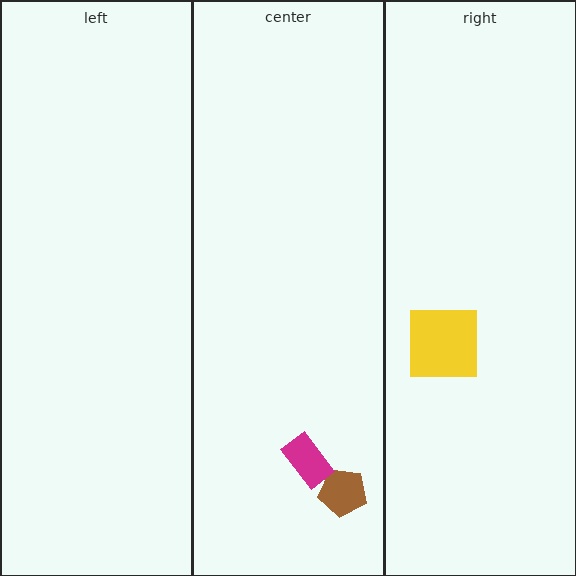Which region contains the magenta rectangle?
The center region.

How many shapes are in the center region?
2.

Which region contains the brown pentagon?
The center region.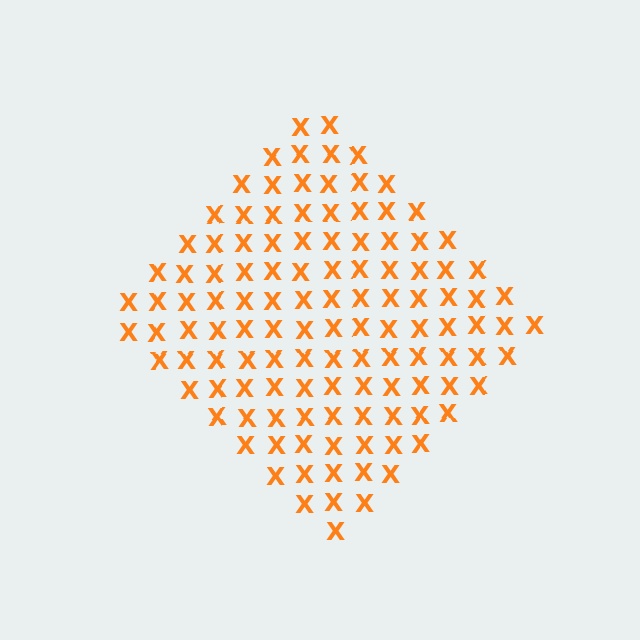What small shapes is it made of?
It is made of small letter X's.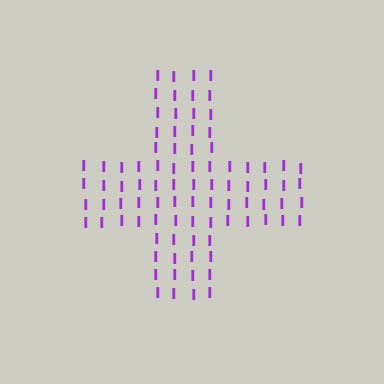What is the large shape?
The large shape is a cross.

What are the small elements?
The small elements are letter I's.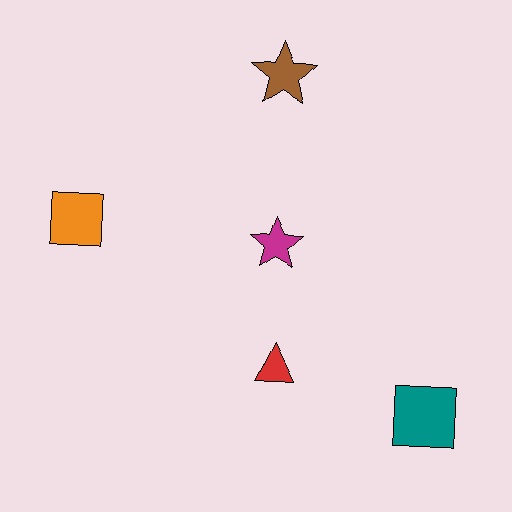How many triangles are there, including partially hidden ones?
There is 1 triangle.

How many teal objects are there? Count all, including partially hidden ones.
There is 1 teal object.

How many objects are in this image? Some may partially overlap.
There are 5 objects.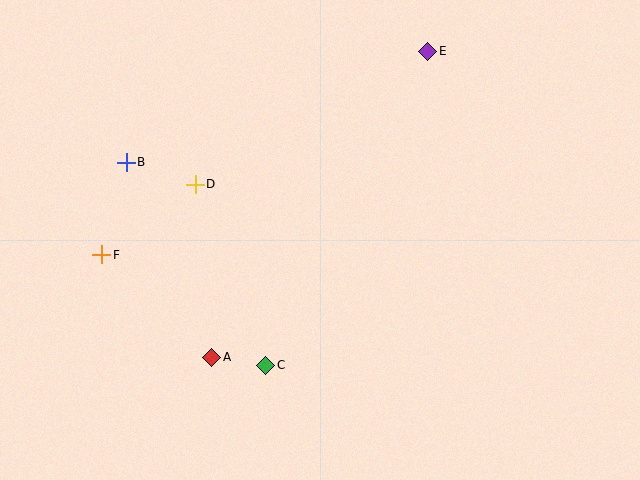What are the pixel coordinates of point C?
Point C is at (266, 365).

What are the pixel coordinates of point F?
Point F is at (102, 255).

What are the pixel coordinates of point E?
Point E is at (428, 51).